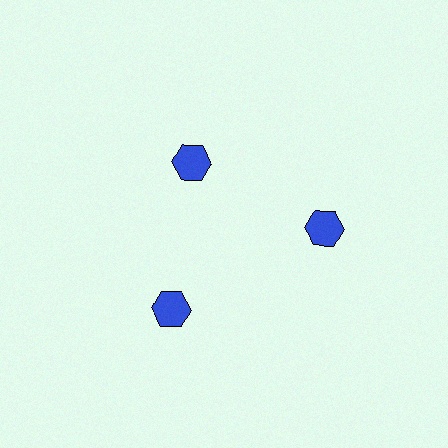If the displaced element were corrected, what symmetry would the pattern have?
It would have 3-fold rotational symmetry — the pattern would map onto itself every 120 degrees.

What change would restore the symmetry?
The symmetry would be restored by moving it outward, back onto the ring so that all 3 hexagons sit at equal angles and equal distance from the center.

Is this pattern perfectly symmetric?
No. The 3 blue hexagons are arranged in a ring, but one element near the 11 o'clock position is pulled inward toward the center, breaking the 3-fold rotational symmetry.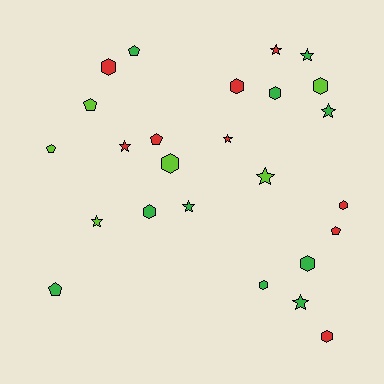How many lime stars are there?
There are 2 lime stars.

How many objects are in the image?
There are 25 objects.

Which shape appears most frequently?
Hexagon, with 10 objects.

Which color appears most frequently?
Green, with 10 objects.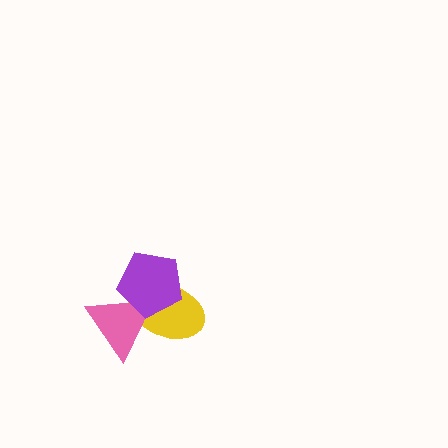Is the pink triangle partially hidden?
Yes, it is partially covered by another shape.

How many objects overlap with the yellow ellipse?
2 objects overlap with the yellow ellipse.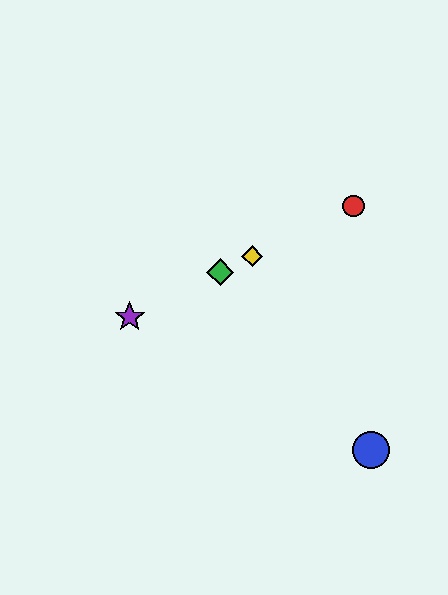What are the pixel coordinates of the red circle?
The red circle is at (353, 206).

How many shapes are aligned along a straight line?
4 shapes (the red circle, the green diamond, the yellow diamond, the purple star) are aligned along a straight line.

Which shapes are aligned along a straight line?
The red circle, the green diamond, the yellow diamond, the purple star are aligned along a straight line.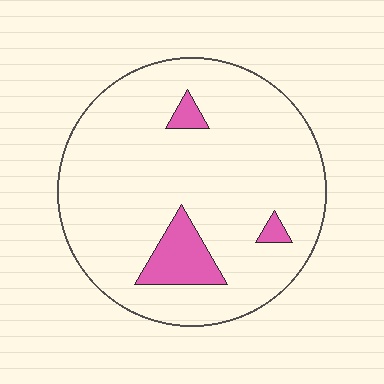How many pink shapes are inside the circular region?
3.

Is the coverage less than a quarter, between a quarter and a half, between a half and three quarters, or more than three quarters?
Less than a quarter.